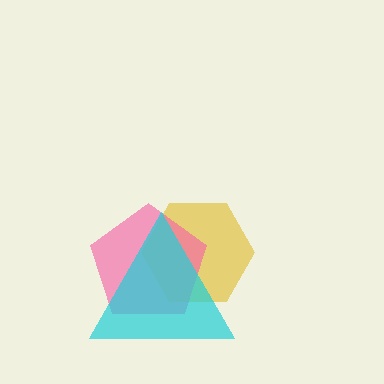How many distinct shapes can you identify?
There are 3 distinct shapes: a yellow hexagon, a pink pentagon, a cyan triangle.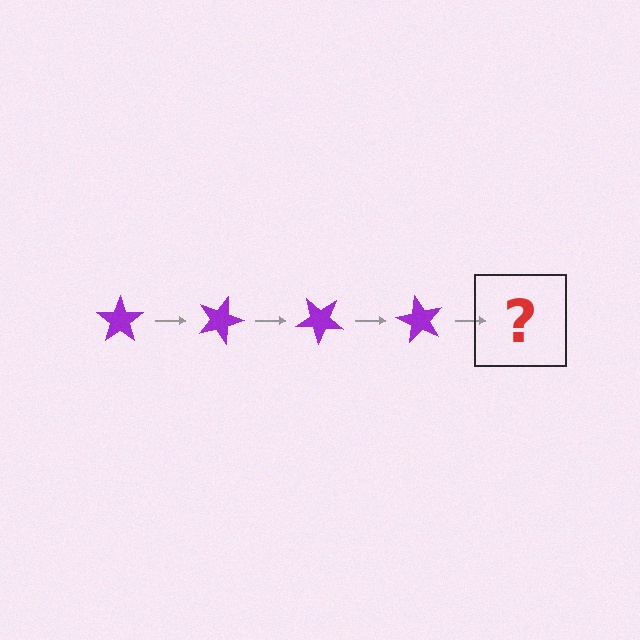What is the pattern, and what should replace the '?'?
The pattern is that the star rotates 20 degrees each step. The '?' should be a purple star rotated 80 degrees.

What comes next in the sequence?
The next element should be a purple star rotated 80 degrees.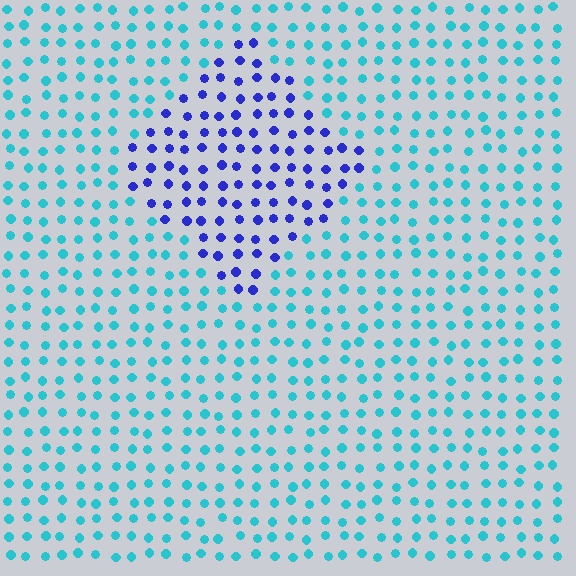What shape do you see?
I see a diamond.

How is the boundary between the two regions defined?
The boundary is defined purely by a slight shift in hue (about 55 degrees). Spacing, size, and orientation are identical on both sides.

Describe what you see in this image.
The image is filled with small cyan elements in a uniform arrangement. A diamond-shaped region is visible where the elements are tinted to a slightly different hue, forming a subtle color boundary.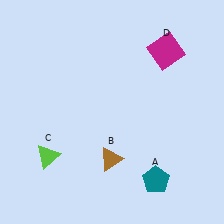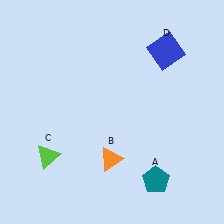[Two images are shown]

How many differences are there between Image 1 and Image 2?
There are 2 differences between the two images.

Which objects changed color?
B changed from brown to orange. D changed from magenta to blue.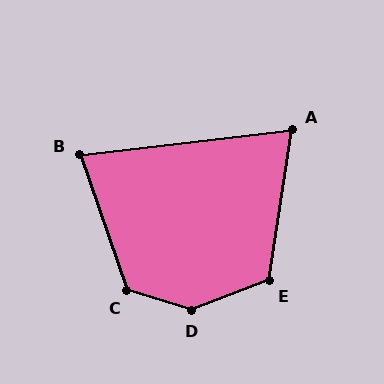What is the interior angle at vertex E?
Approximately 119 degrees (obtuse).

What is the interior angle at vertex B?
Approximately 78 degrees (acute).